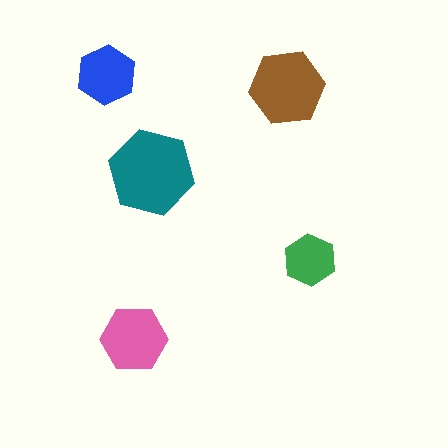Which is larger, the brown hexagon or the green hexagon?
The brown one.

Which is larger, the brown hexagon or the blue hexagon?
The brown one.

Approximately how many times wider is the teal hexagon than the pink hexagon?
About 1.5 times wider.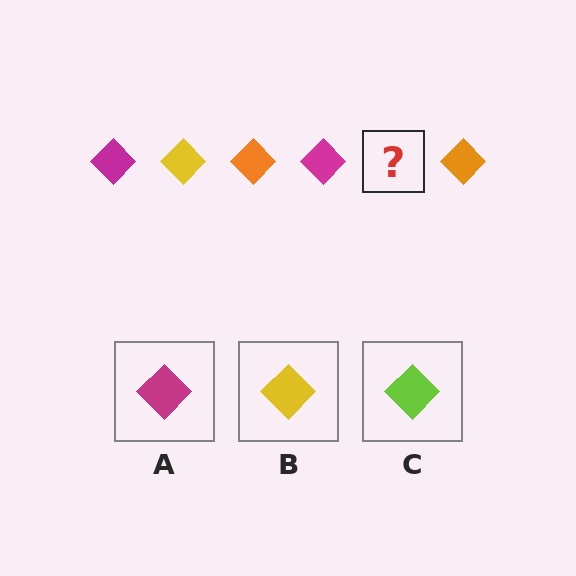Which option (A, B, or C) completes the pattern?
B.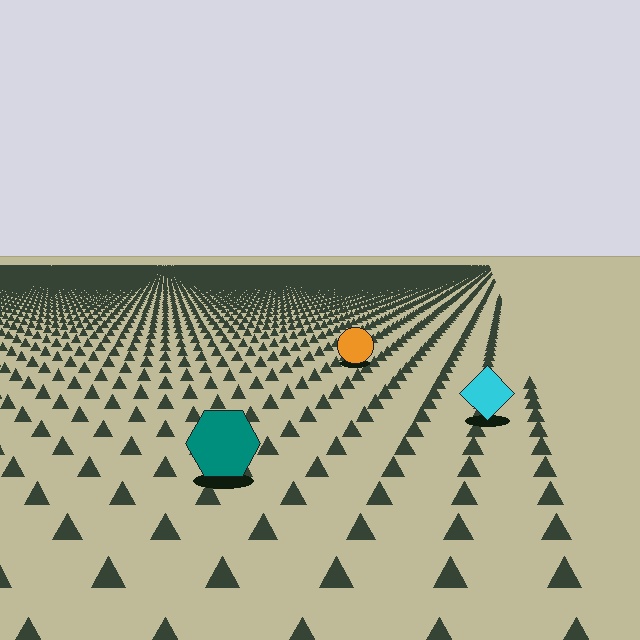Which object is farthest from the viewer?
The orange circle is farthest from the viewer. It appears smaller and the ground texture around it is denser.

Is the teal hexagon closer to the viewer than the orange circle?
Yes. The teal hexagon is closer — you can tell from the texture gradient: the ground texture is coarser near it.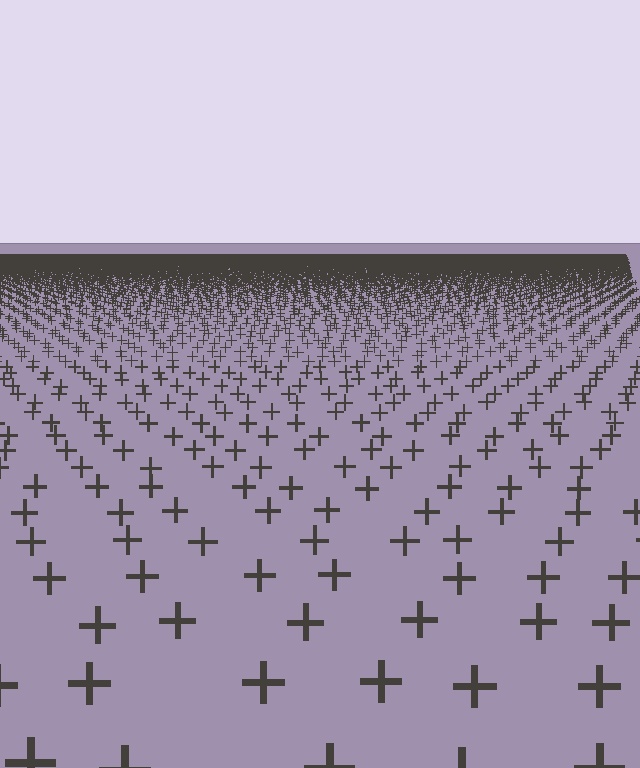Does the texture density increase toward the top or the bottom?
Density increases toward the top.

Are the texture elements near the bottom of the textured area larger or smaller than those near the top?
Larger. Near the bottom, elements are closer to the viewer and appear at a bigger on-screen size.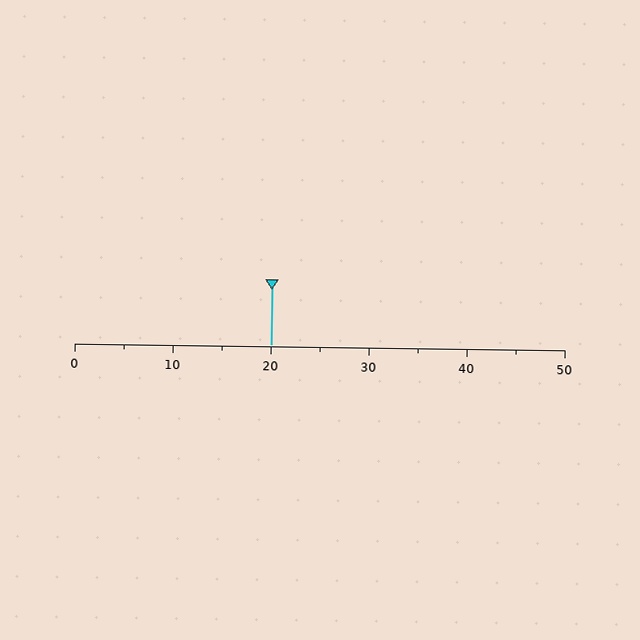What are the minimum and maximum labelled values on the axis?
The axis runs from 0 to 50.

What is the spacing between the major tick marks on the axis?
The major ticks are spaced 10 apart.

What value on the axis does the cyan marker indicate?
The marker indicates approximately 20.